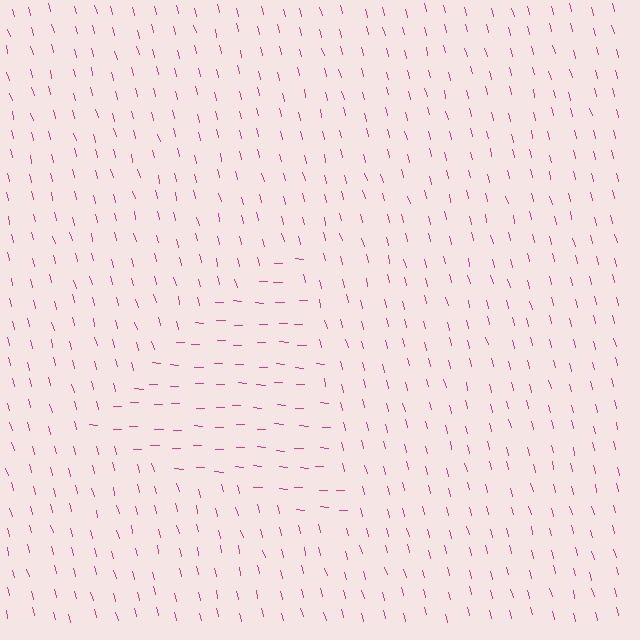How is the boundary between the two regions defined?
The boundary is defined purely by a change in line orientation (approximately 73 degrees difference). All lines are the same color and thickness.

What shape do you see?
I see a triangle.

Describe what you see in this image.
The image is filled with small magenta line segments. A triangle region in the image has lines oriented differently from the surrounding lines, creating a visible texture boundary.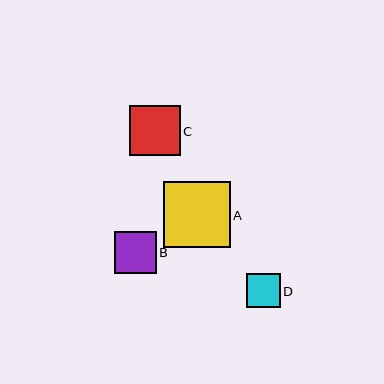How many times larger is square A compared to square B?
Square A is approximately 1.6 times the size of square B.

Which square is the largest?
Square A is the largest with a size of approximately 66 pixels.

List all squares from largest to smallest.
From largest to smallest: A, C, B, D.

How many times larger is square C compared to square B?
Square C is approximately 1.2 times the size of square B.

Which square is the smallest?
Square D is the smallest with a size of approximately 34 pixels.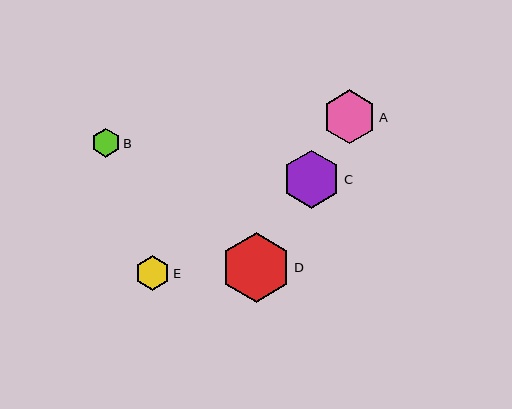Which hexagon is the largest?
Hexagon D is the largest with a size of approximately 69 pixels.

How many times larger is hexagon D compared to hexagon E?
Hexagon D is approximately 2.0 times the size of hexagon E.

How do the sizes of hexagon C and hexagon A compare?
Hexagon C and hexagon A are approximately the same size.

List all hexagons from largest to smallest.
From largest to smallest: D, C, A, E, B.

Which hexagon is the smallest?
Hexagon B is the smallest with a size of approximately 29 pixels.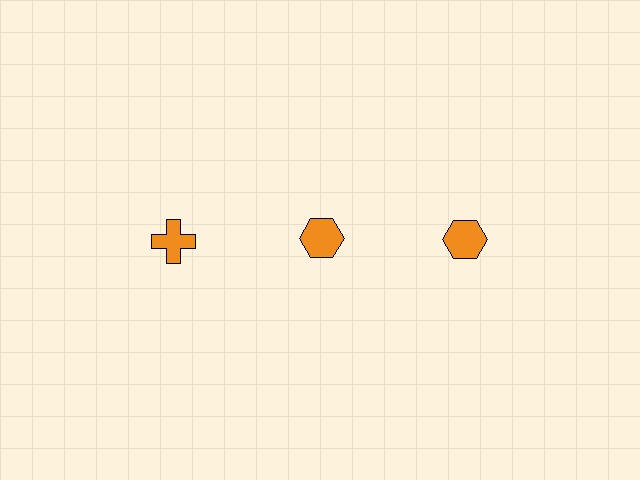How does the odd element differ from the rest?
It has a different shape: cross instead of hexagon.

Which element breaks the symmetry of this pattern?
The orange cross in the top row, leftmost column breaks the symmetry. All other shapes are orange hexagons.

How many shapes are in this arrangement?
There are 3 shapes arranged in a grid pattern.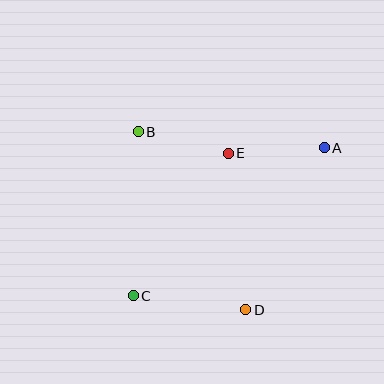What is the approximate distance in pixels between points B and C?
The distance between B and C is approximately 164 pixels.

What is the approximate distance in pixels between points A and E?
The distance between A and E is approximately 96 pixels.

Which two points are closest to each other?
Points B and E are closest to each other.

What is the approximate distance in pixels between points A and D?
The distance between A and D is approximately 180 pixels.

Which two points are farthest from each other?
Points A and C are farthest from each other.